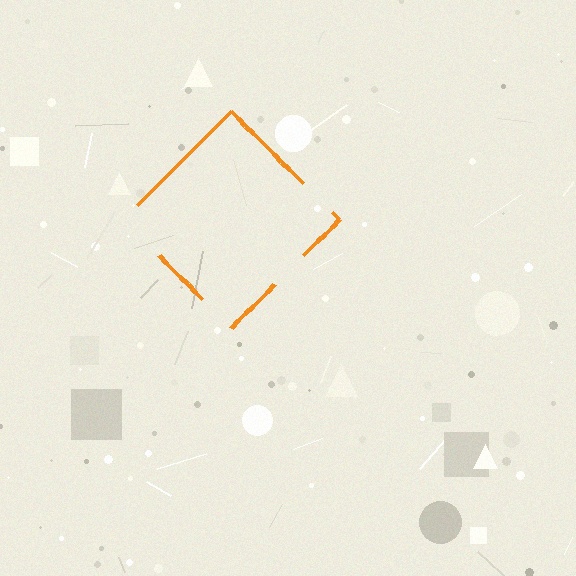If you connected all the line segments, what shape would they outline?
They would outline a diamond.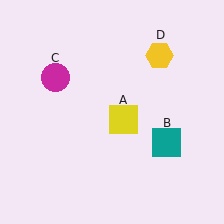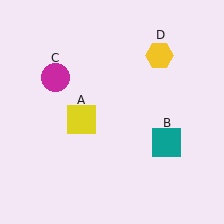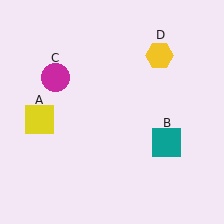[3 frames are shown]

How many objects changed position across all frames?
1 object changed position: yellow square (object A).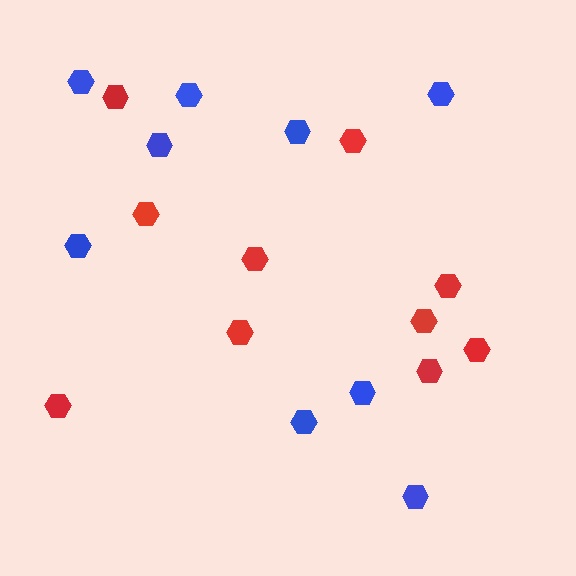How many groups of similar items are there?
There are 2 groups: one group of red hexagons (10) and one group of blue hexagons (9).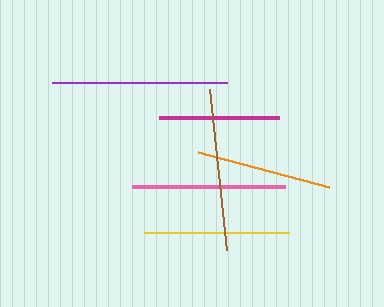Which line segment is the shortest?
The magenta line is the shortest at approximately 120 pixels.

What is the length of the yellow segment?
The yellow segment is approximately 144 pixels long.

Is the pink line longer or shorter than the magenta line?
The pink line is longer than the magenta line.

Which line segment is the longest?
The purple line is the longest at approximately 175 pixels.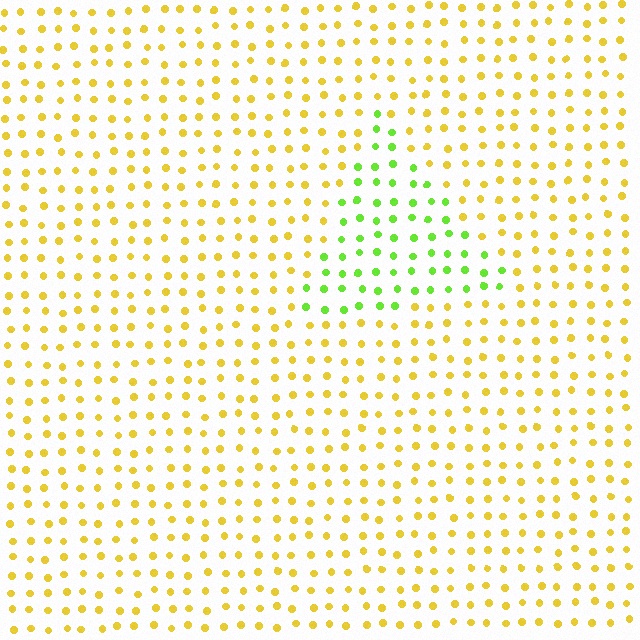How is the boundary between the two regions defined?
The boundary is defined purely by a slight shift in hue (about 52 degrees). Spacing, size, and orientation are identical on both sides.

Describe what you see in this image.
The image is filled with small yellow elements in a uniform arrangement. A triangle-shaped region is visible where the elements are tinted to a slightly different hue, forming a subtle color boundary.